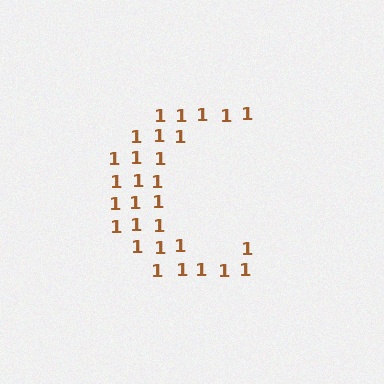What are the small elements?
The small elements are digit 1's.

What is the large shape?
The large shape is the letter C.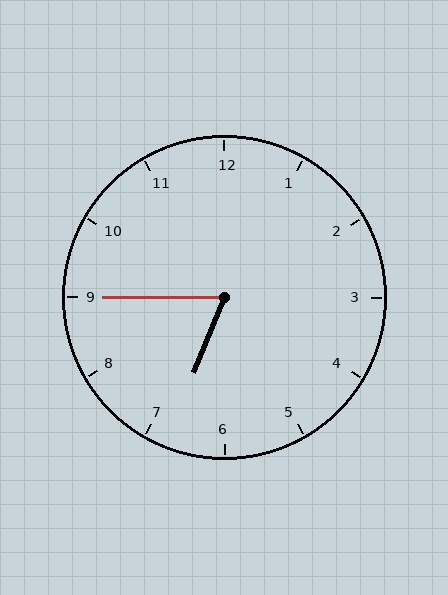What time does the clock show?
6:45.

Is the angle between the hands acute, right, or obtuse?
It is acute.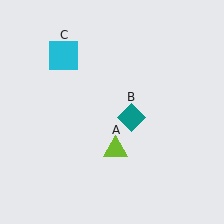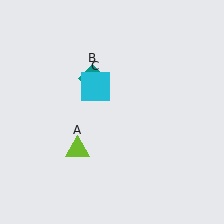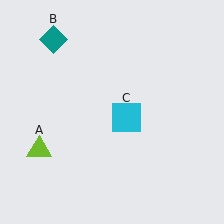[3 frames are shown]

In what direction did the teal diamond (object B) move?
The teal diamond (object B) moved up and to the left.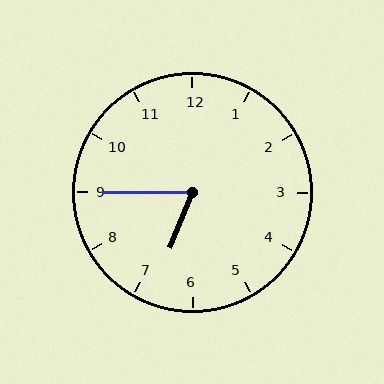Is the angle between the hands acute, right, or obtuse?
It is acute.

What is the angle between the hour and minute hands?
Approximately 68 degrees.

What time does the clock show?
6:45.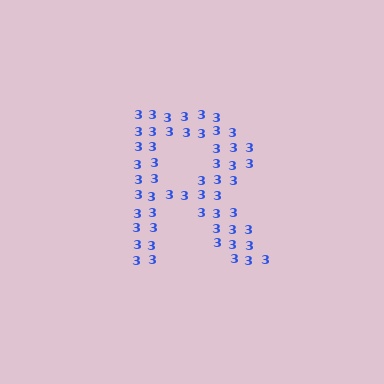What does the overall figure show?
The overall figure shows the letter R.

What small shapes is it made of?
It is made of small digit 3's.